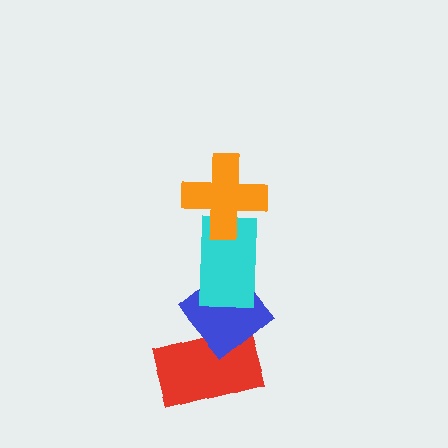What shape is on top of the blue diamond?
The cyan rectangle is on top of the blue diamond.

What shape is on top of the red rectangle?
The blue diamond is on top of the red rectangle.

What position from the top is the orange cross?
The orange cross is 1st from the top.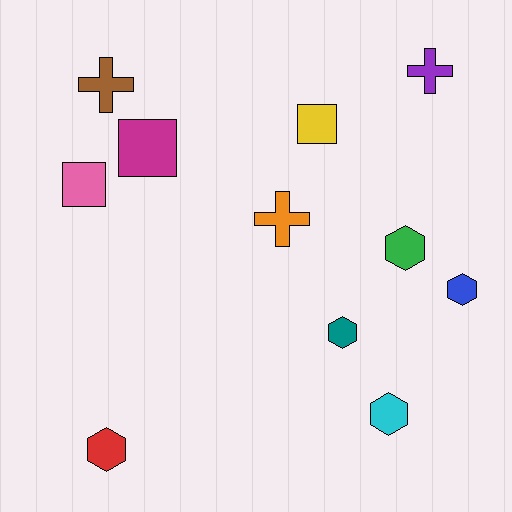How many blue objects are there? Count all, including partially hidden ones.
There is 1 blue object.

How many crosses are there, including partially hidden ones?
There are 3 crosses.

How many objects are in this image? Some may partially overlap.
There are 11 objects.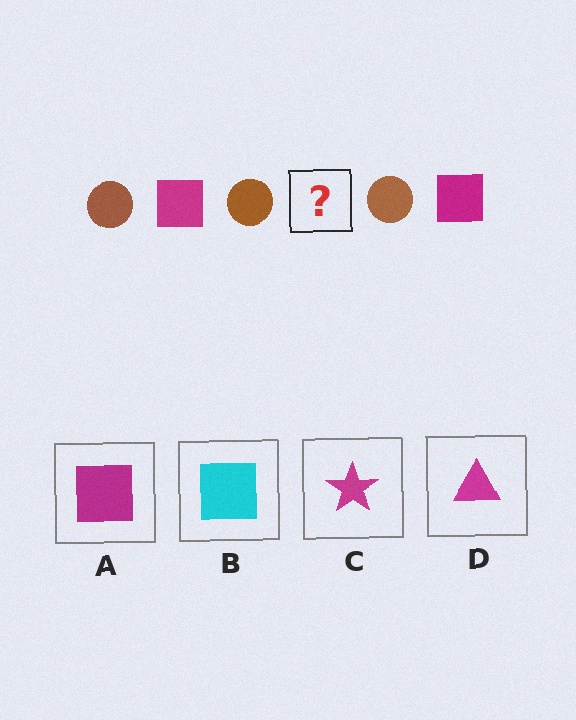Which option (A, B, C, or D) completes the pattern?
A.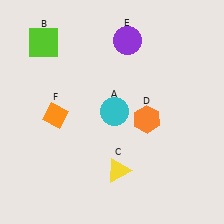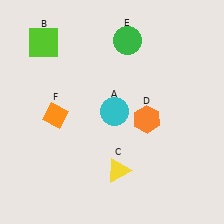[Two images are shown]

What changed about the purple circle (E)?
In Image 1, E is purple. In Image 2, it changed to green.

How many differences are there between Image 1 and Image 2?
There is 1 difference between the two images.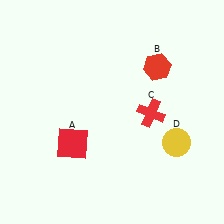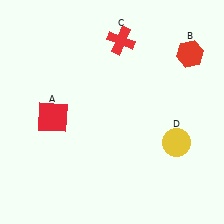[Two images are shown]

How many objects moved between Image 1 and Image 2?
3 objects moved between the two images.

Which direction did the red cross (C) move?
The red cross (C) moved up.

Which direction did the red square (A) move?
The red square (A) moved up.